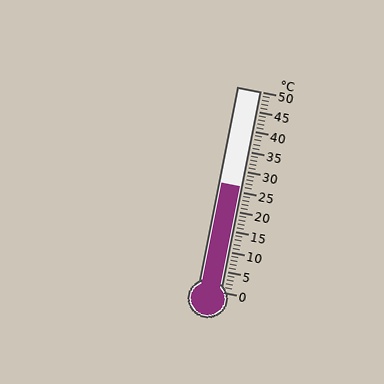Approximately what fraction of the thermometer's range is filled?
The thermometer is filled to approximately 50% of its range.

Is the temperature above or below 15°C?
The temperature is above 15°C.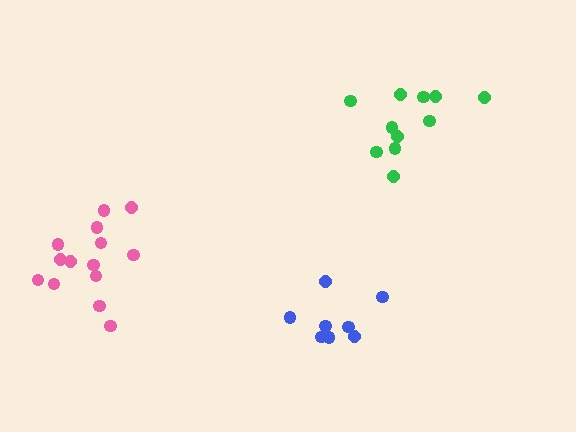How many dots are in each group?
Group 1: 11 dots, Group 2: 14 dots, Group 3: 8 dots (33 total).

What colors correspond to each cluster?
The clusters are colored: green, pink, blue.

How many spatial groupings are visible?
There are 3 spatial groupings.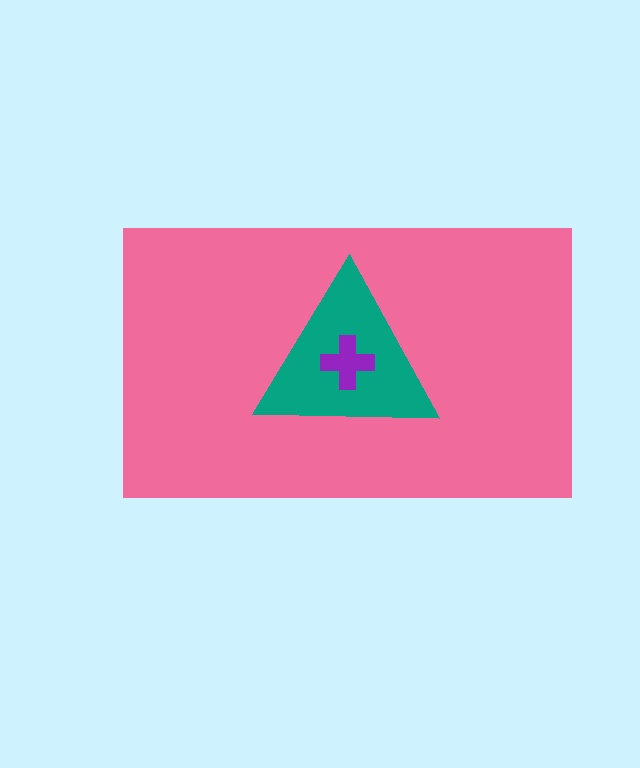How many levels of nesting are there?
3.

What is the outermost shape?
The pink rectangle.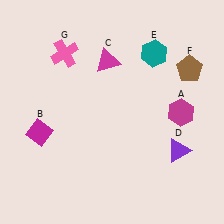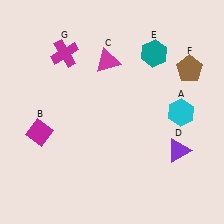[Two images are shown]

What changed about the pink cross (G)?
In Image 1, G is pink. In Image 2, it changed to magenta.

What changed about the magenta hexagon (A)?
In Image 1, A is magenta. In Image 2, it changed to cyan.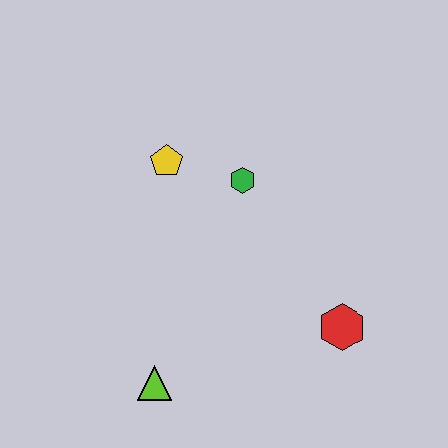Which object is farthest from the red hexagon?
The yellow pentagon is farthest from the red hexagon.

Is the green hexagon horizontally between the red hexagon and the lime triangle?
Yes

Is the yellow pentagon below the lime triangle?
No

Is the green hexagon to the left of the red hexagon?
Yes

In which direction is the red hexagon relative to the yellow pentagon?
The red hexagon is to the right of the yellow pentagon.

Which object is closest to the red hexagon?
The green hexagon is closest to the red hexagon.